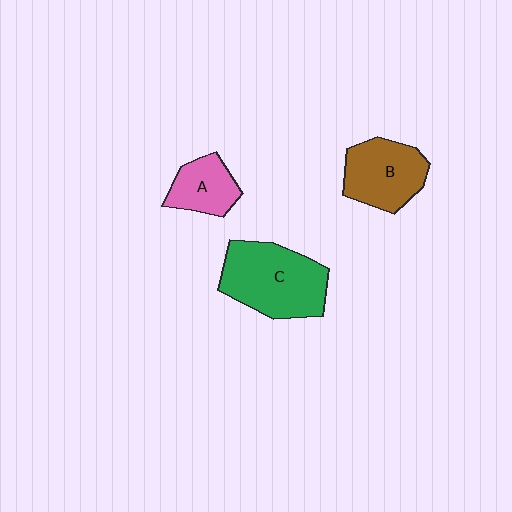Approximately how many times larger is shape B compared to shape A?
Approximately 1.5 times.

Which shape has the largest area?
Shape C (green).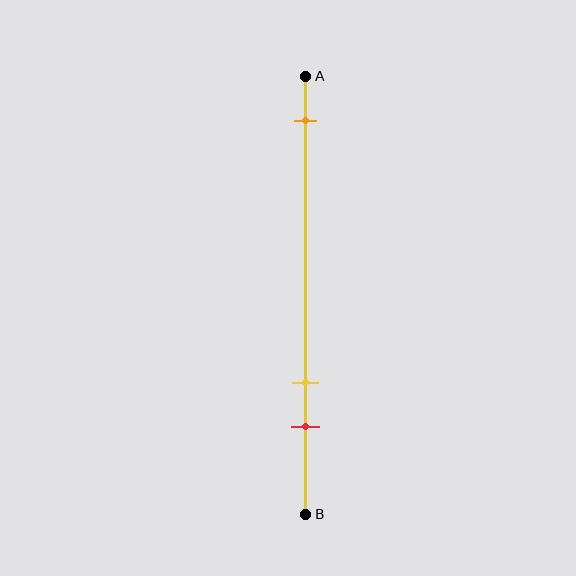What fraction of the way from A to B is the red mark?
The red mark is approximately 80% (0.8) of the way from A to B.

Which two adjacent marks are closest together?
The yellow and red marks are the closest adjacent pair.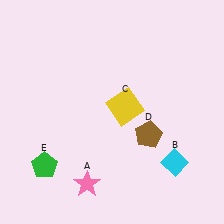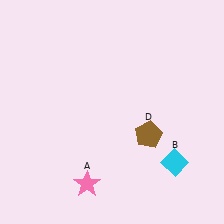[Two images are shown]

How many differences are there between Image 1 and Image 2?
There are 2 differences between the two images.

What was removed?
The yellow square (C), the green pentagon (E) were removed in Image 2.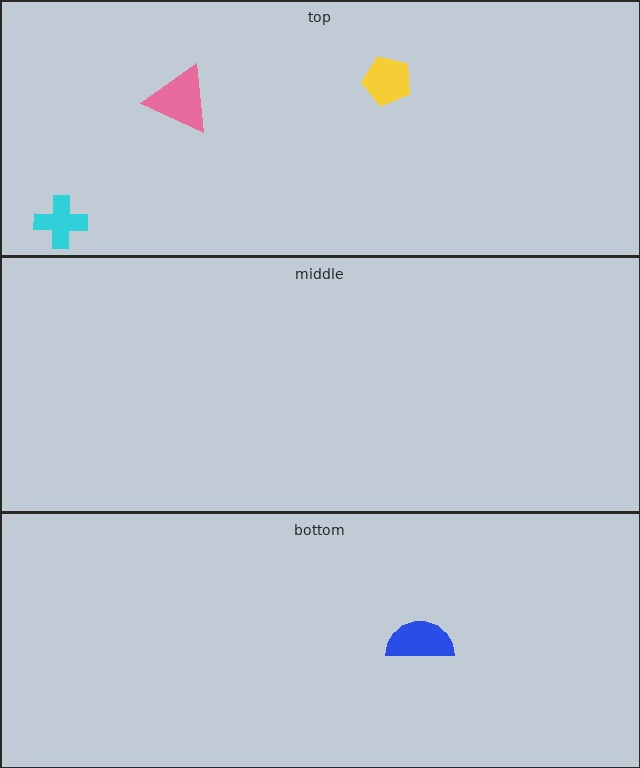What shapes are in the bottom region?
The blue semicircle.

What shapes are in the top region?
The yellow pentagon, the pink triangle, the cyan cross.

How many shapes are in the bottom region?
1.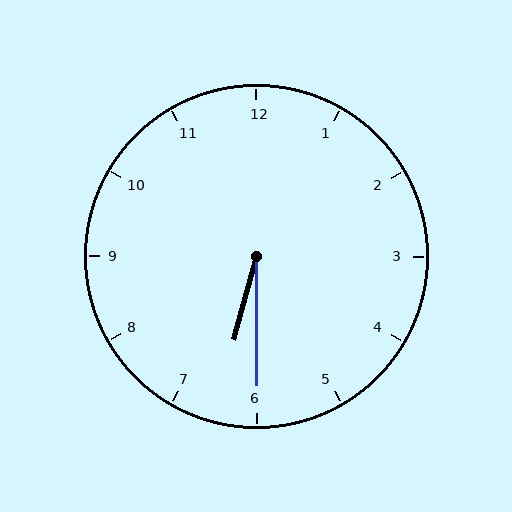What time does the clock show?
6:30.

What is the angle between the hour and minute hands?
Approximately 15 degrees.